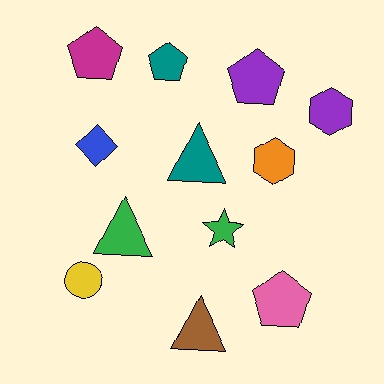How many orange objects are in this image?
There is 1 orange object.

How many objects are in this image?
There are 12 objects.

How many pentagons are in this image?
There are 4 pentagons.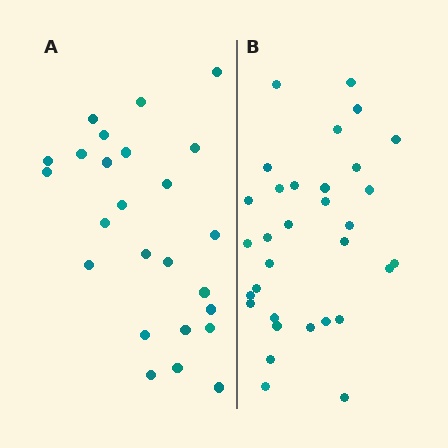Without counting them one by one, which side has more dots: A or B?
Region B (the right region) has more dots.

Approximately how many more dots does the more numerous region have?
Region B has roughly 8 or so more dots than region A.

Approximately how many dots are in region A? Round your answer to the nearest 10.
About 20 dots. (The exact count is 25, which rounds to 20.)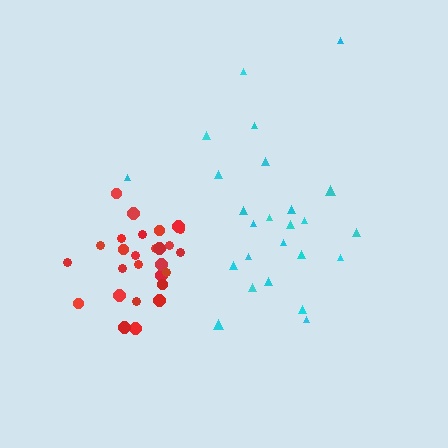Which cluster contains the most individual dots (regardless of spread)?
Red (27).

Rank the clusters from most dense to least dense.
red, cyan.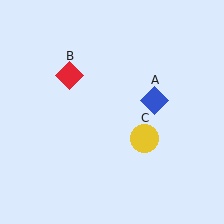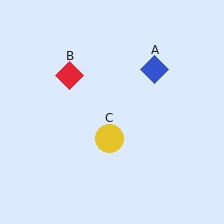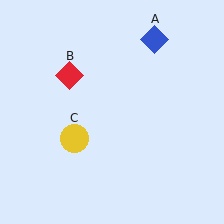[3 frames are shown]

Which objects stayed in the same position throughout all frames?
Red diamond (object B) remained stationary.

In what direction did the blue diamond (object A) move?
The blue diamond (object A) moved up.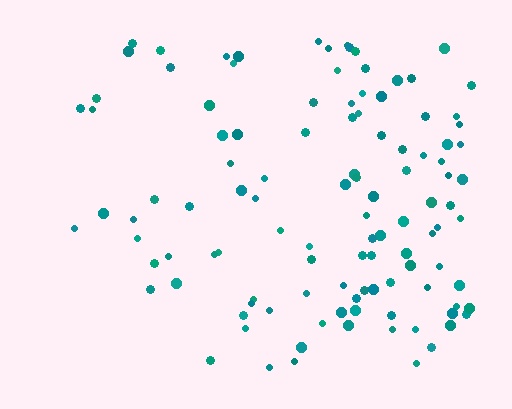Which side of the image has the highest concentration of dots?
The right.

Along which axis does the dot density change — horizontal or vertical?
Horizontal.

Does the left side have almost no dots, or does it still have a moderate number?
Still a moderate number, just noticeably fewer than the right.